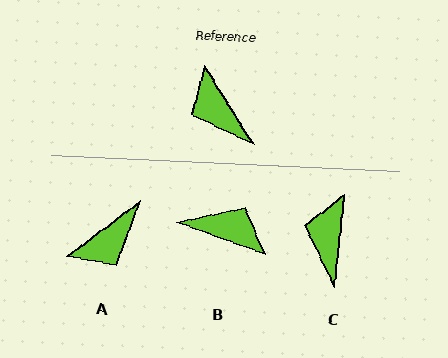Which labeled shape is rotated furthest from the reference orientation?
B, about 142 degrees away.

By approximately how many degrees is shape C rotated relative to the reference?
Approximately 38 degrees clockwise.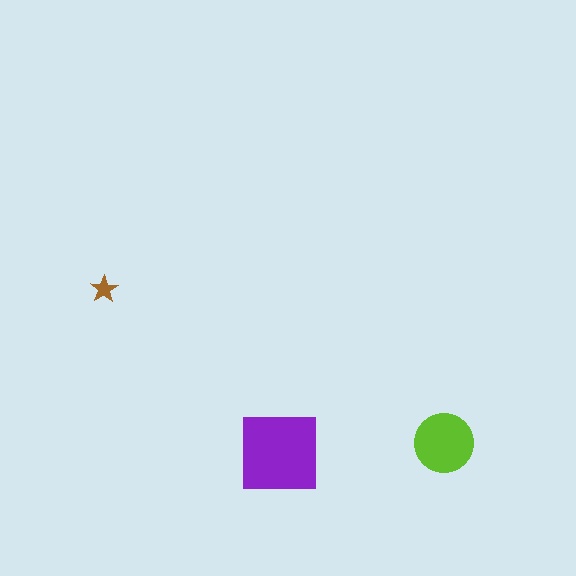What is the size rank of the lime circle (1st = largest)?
2nd.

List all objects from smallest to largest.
The brown star, the lime circle, the purple square.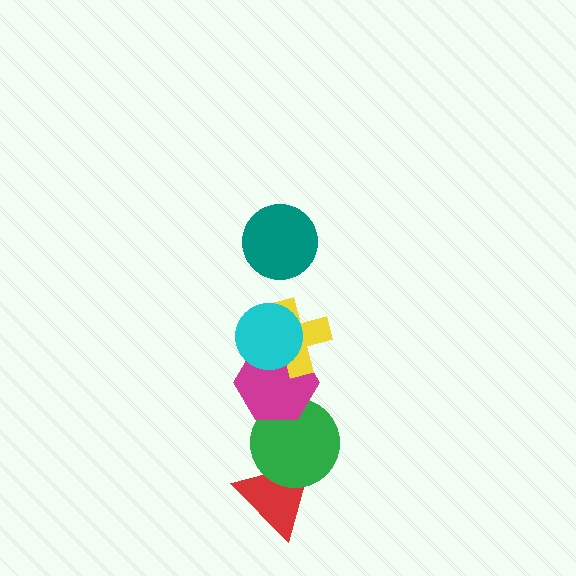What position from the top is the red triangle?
The red triangle is 6th from the top.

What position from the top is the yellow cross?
The yellow cross is 3rd from the top.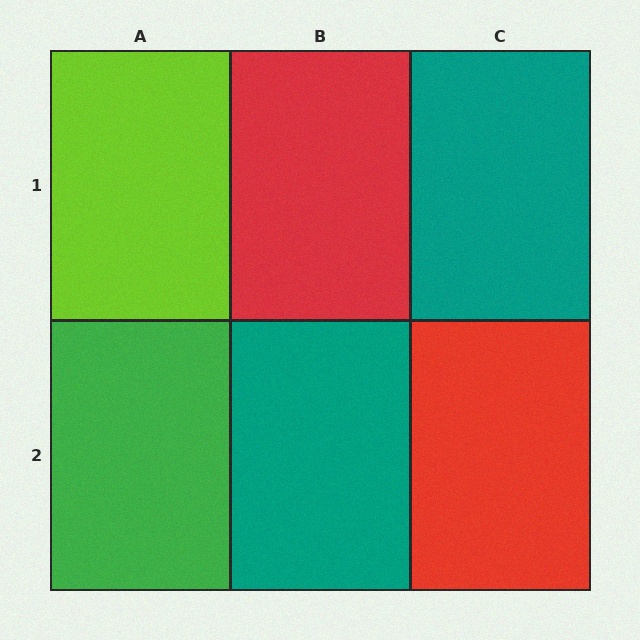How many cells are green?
1 cell is green.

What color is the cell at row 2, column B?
Teal.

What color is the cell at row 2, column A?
Green.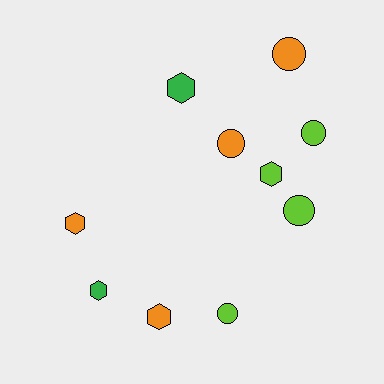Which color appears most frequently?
Orange, with 4 objects.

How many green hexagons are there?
There are 2 green hexagons.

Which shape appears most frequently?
Hexagon, with 5 objects.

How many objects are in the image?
There are 10 objects.